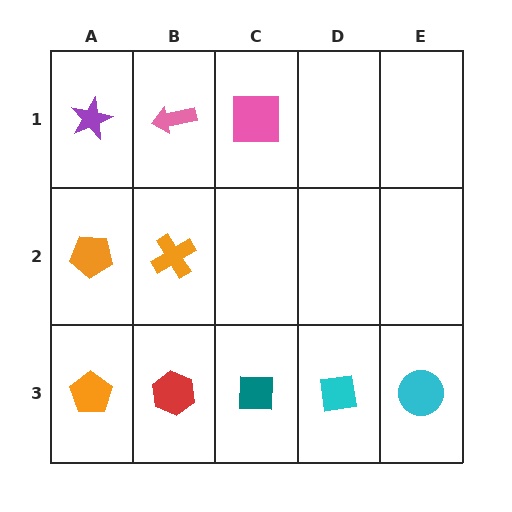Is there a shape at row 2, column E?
No, that cell is empty.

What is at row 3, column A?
An orange pentagon.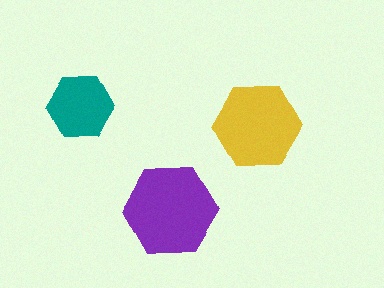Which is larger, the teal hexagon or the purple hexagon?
The purple one.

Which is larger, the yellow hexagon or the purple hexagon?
The purple one.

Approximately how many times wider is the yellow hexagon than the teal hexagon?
About 1.5 times wider.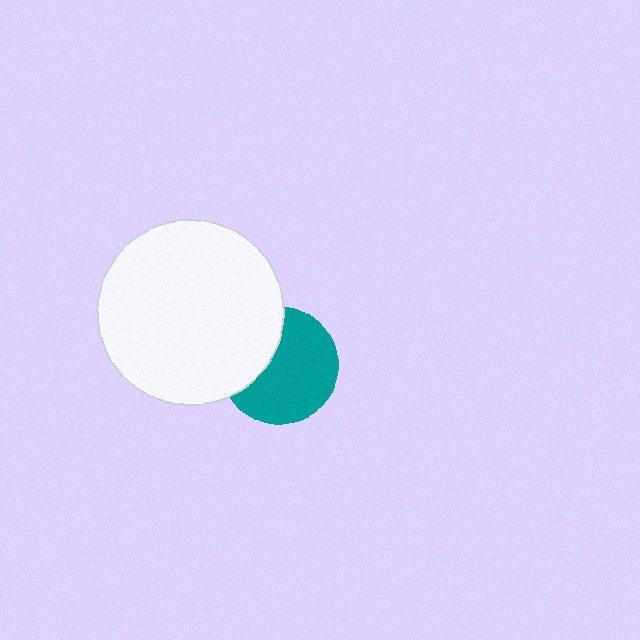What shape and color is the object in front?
The object in front is a white circle.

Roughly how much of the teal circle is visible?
Most of it is visible (roughly 66%).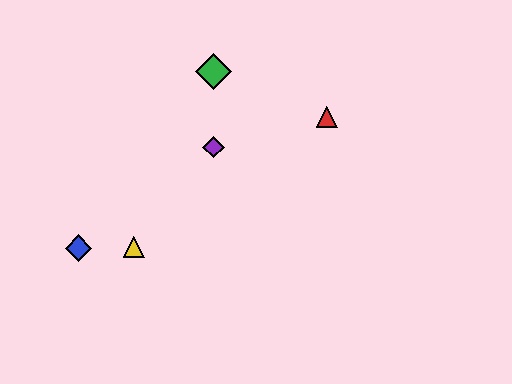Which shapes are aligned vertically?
The green diamond, the purple diamond are aligned vertically.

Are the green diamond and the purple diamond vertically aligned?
Yes, both are at x≈214.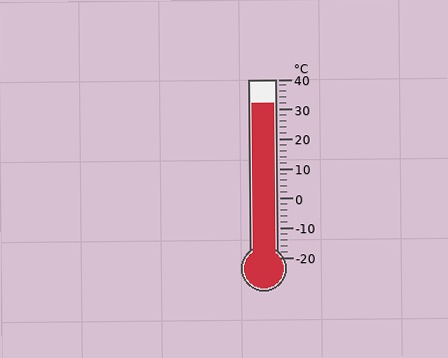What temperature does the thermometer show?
The thermometer shows approximately 32°C.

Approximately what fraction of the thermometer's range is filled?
The thermometer is filled to approximately 85% of its range.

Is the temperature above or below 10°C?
The temperature is above 10°C.